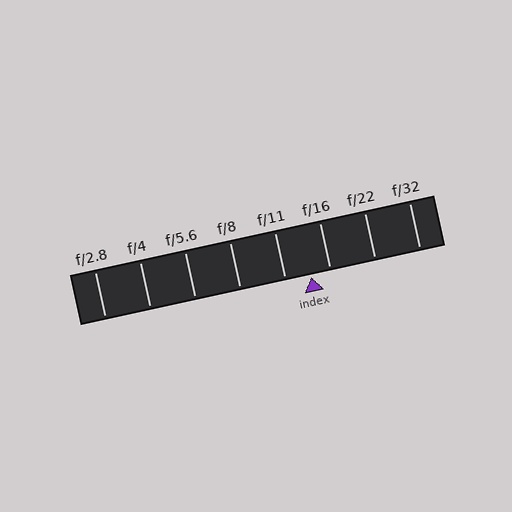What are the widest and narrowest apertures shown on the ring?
The widest aperture shown is f/2.8 and the narrowest is f/32.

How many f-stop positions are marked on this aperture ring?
There are 8 f-stop positions marked.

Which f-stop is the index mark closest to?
The index mark is closest to f/16.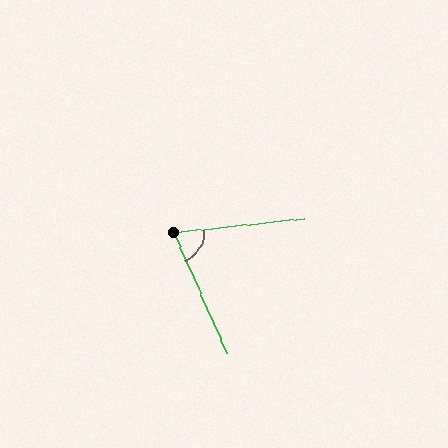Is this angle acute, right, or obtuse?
It is acute.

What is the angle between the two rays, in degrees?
Approximately 72 degrees.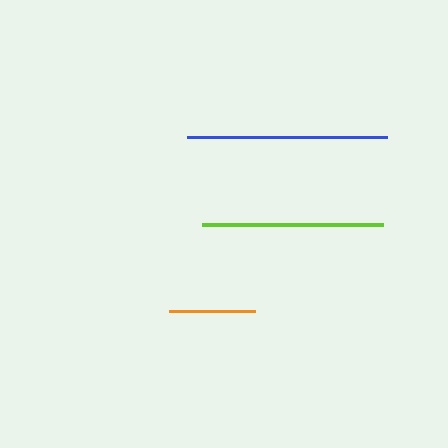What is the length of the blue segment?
The blue segment is approximately 201 pixels long.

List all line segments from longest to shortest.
From longest to shortest: blue, lime, orange.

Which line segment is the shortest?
The orange line is the shortest at approximately 86 pixels.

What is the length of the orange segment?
The orange segment is approximately 86 pixels long.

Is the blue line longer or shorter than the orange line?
The blue line is longer than the orange line.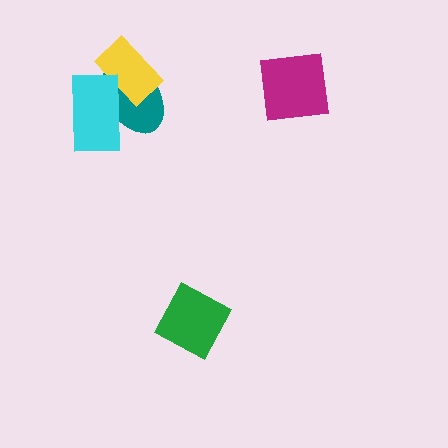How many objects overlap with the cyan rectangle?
2 objects overlap with the cyan rectangle.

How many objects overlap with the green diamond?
0 objects overlap with the green diamond.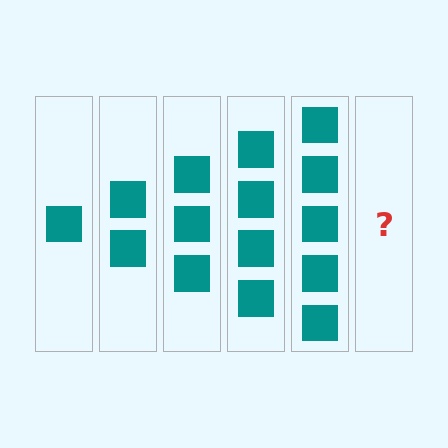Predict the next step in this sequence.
The next step is 6 squares.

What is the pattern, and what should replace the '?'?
The pattern is that each step adds one more square. The '?' should be 6 squares.